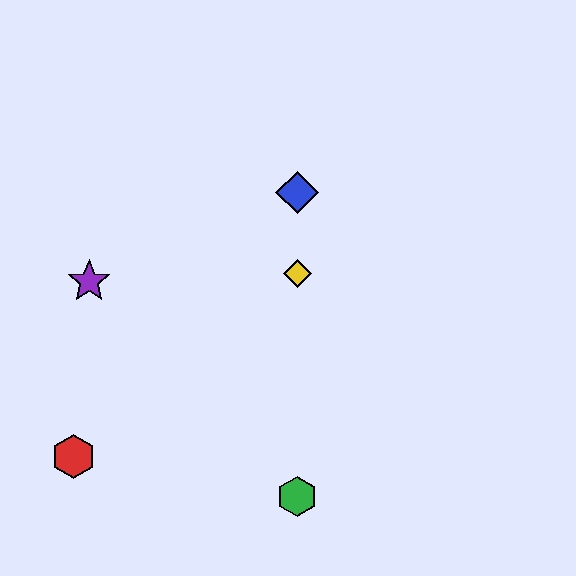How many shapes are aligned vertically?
3 shapes (the blue diamond, the green hexagon, the yellow diamond) are aligned vertically.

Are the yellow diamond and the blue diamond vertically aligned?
Yes, both are at x≈297.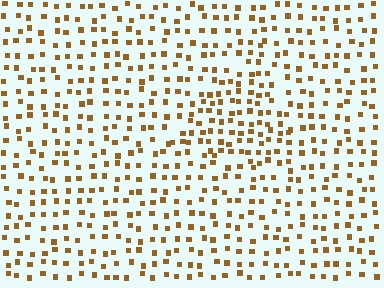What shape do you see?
I see a triangle.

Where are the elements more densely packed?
The elements are more densely packed inside the triangle boundary.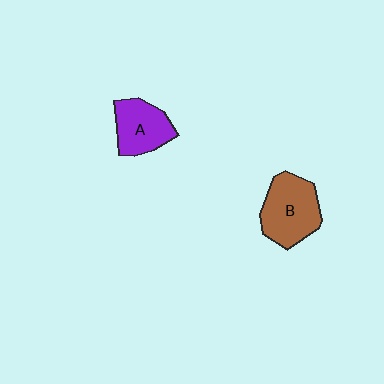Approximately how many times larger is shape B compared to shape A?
Approximately 1.3 times.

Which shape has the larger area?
Shape B (brown).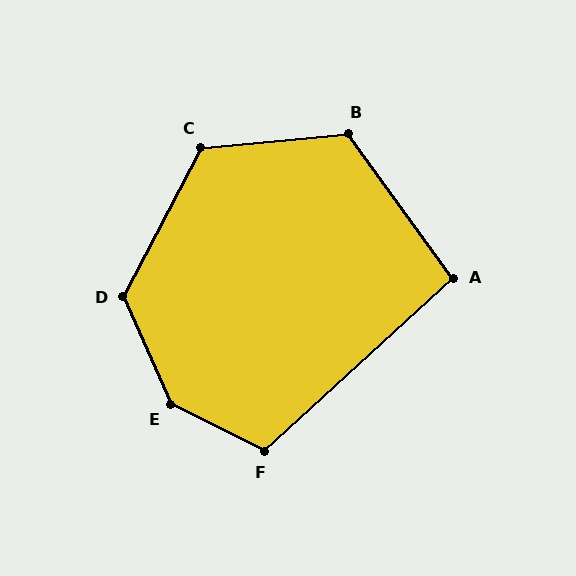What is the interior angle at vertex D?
Approximately 129 degrees (obtuse).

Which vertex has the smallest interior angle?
A, at approximately 96 degrees.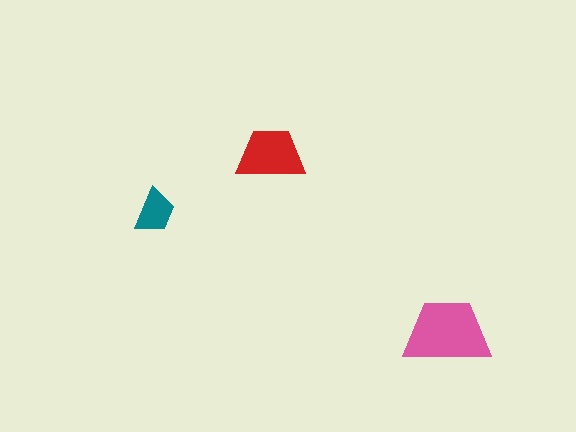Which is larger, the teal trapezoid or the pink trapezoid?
The pink one.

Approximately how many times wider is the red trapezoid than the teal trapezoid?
About 1.5 times wider.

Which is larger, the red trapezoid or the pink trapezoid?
The pink one.